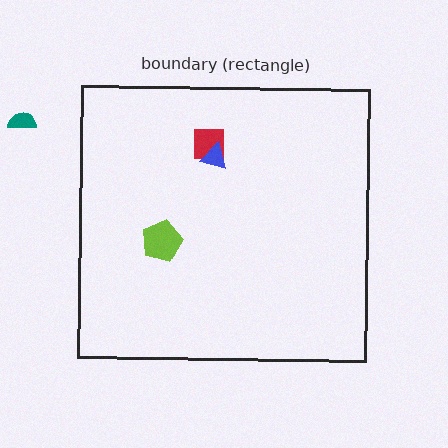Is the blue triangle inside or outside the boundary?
Inside.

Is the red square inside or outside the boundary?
Inside.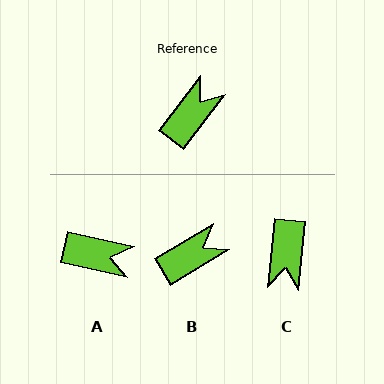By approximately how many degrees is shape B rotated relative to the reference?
Approximately 22 degrees clockwise.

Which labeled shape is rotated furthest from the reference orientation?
C, about 148 degrees away.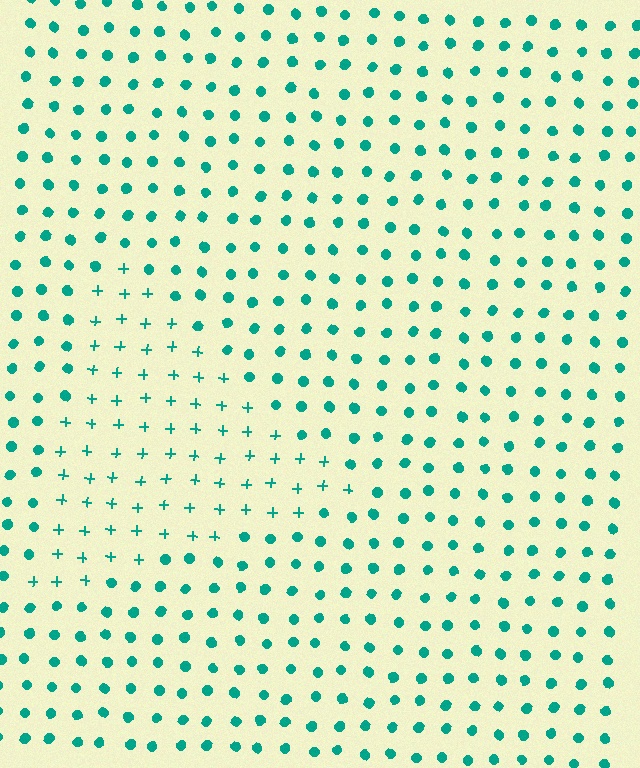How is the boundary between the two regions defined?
The boundary is defined by a change in element shape: plus signs inside vs. circles outside. All elements share the same color and spacing.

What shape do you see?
I see a triangle.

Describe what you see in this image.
The image is filled with small teal elements arranged in a uniform grid. A triangle-shaped region contains plus signs, while the surrounding area contains circles. The boundary is defined purely by the change in element shape.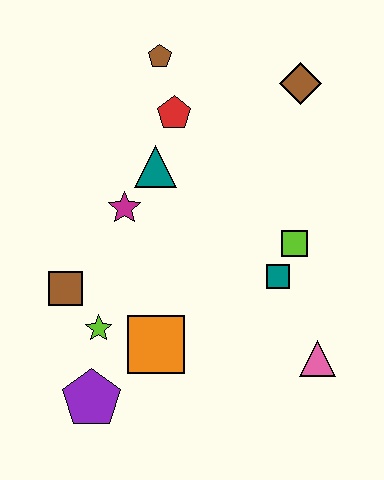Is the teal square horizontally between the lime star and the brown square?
No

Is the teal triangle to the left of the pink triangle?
Yes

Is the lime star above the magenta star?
No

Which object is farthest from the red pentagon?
The purple pentagon is farthest from the red pentagon.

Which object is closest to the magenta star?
The teal triangle is closest to the magenta star.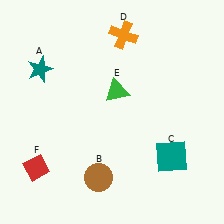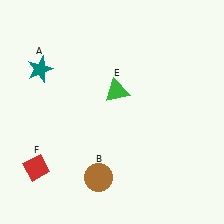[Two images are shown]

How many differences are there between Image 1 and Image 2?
There are 2 differences between the two images.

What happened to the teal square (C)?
The teal square (C) was removed in Image 2. It was in the bottom-right area of Image 1.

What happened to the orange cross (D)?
The orange cross (D) was removed in Image 2. It was in the top-right area of Image 1.